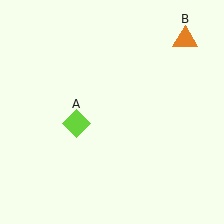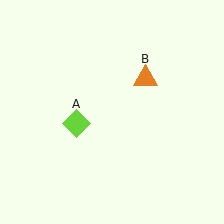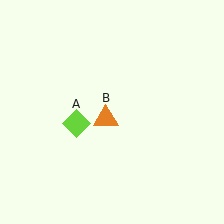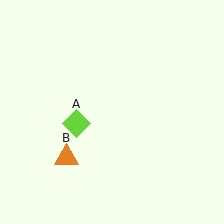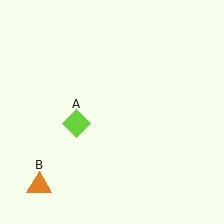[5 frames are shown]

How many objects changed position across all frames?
1 object changed position: orange triangle (object B).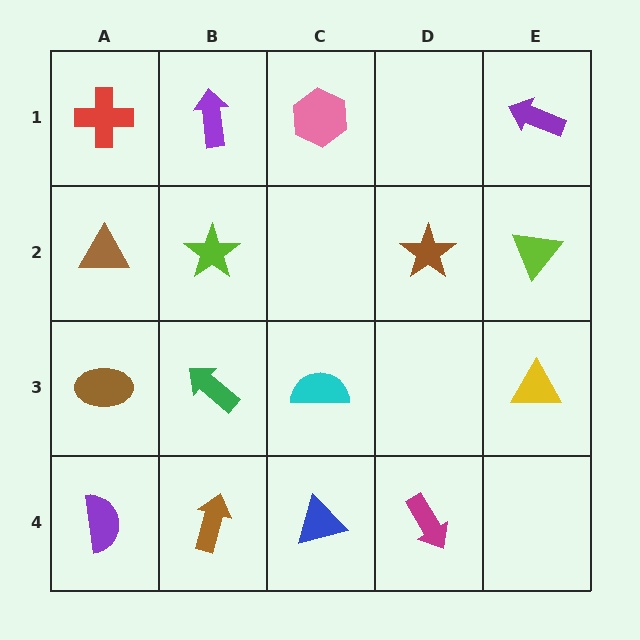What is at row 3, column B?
A green arrow.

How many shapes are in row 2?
4 shapes.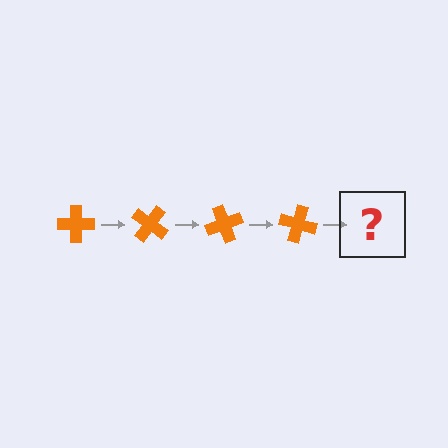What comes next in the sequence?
The next element should be an orange cross rotated 140 degrees.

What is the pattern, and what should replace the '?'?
The pattern is that the cross rotates 35 degrees each step. The '?' should be an orange cross rotated 140 degrees.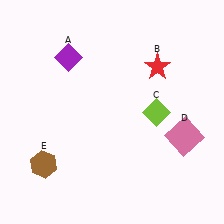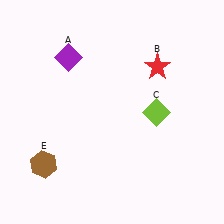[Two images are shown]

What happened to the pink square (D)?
The pink square (D) was removed in Image 2. It was in the bottom-right area of Image 1.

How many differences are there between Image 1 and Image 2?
There is 1 difference between the two images.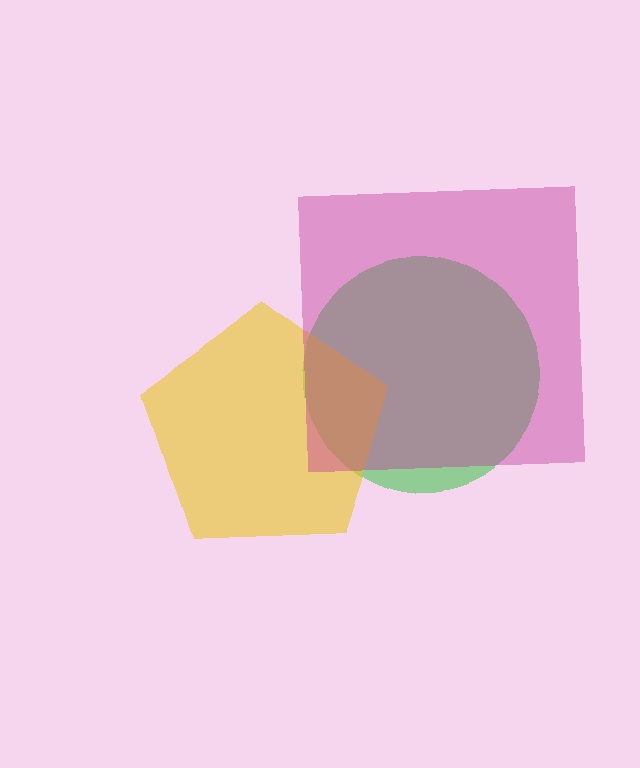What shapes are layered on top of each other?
The layered shapes are: a green circle, a yellow pentagon, a magenta square.